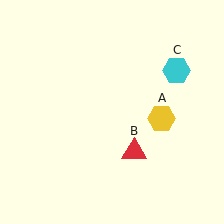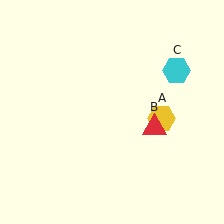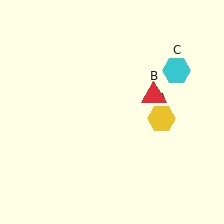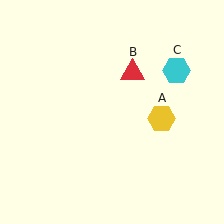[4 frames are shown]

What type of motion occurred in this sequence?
The red triangle (object B) rotated counterclockwise around the center of the scene.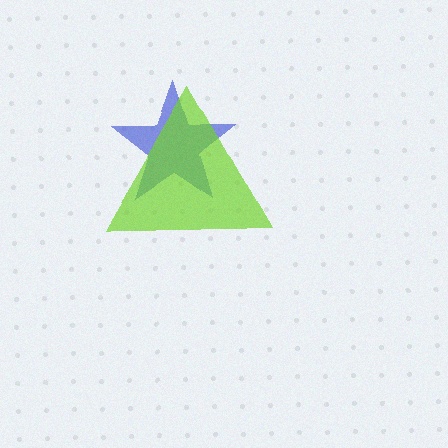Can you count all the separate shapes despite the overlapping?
Yes, there are 2 separate shapes.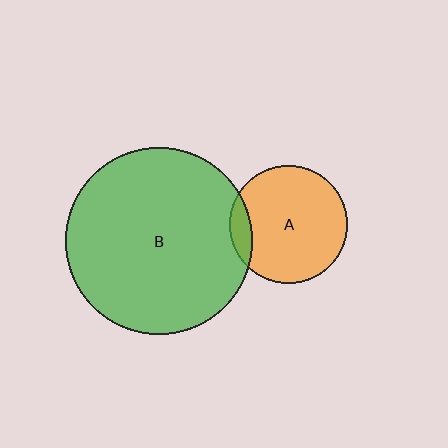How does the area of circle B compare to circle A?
Approximately 2.5 times.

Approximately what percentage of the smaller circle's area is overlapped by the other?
Approximately 10%.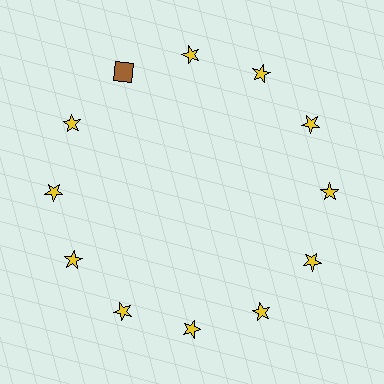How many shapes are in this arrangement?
There are 12 shapes arranged in a ring pattern.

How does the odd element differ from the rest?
It differs in both color (brown instead of yellow) and shape (square instead of star).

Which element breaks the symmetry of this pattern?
The brown square at roughly the 11 o'clock position breaks the symmetry. All other shapes are yellow stars.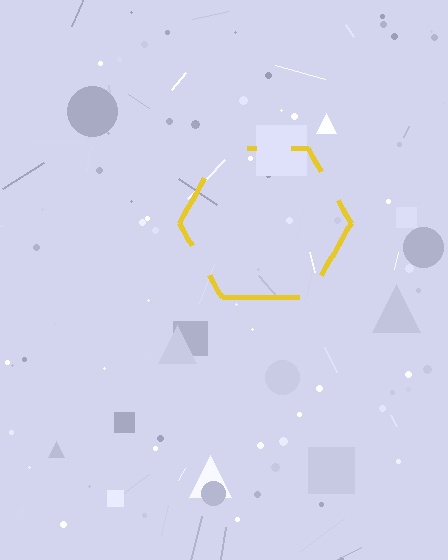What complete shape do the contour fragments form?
The contour fragments form a hexagon.